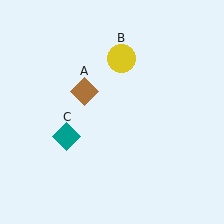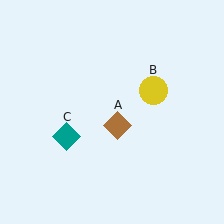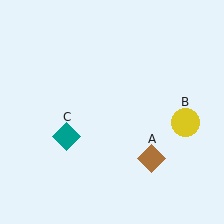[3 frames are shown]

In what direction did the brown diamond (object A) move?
The brown diamond (object A) moved down and to the right.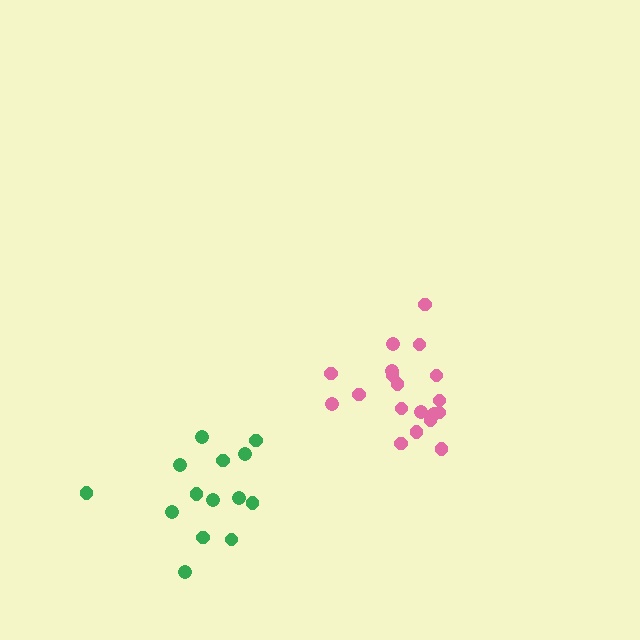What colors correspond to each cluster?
The clusters are colored: pink, green.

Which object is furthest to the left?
The green cluster is leftmost.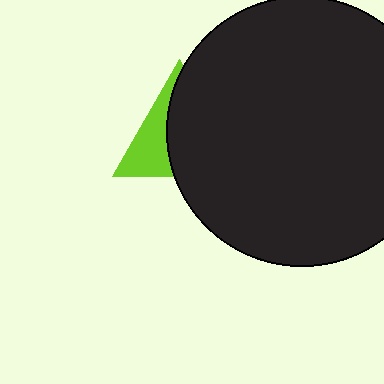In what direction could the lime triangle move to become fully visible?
The lime triangle could move left. That would shift it out from behind the black circle entirely.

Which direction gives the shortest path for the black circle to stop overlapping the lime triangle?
Moving right gives the shortest separation.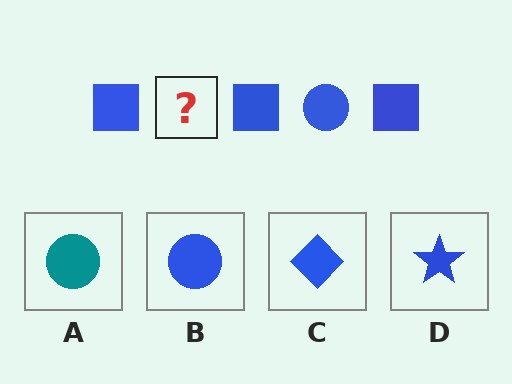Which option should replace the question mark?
Option B.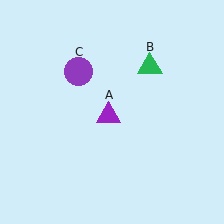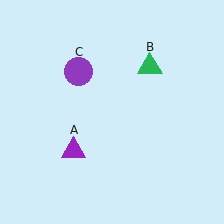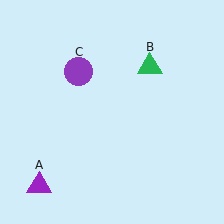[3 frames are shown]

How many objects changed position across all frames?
1 object changed position: purple triangle (object A).